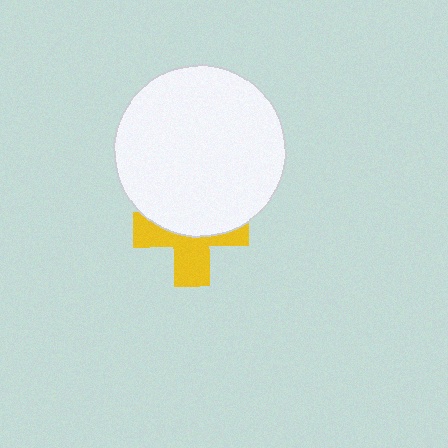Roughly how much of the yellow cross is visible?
About half of it is visible (roughly 47%).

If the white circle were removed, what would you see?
You would see the complete yellow cross.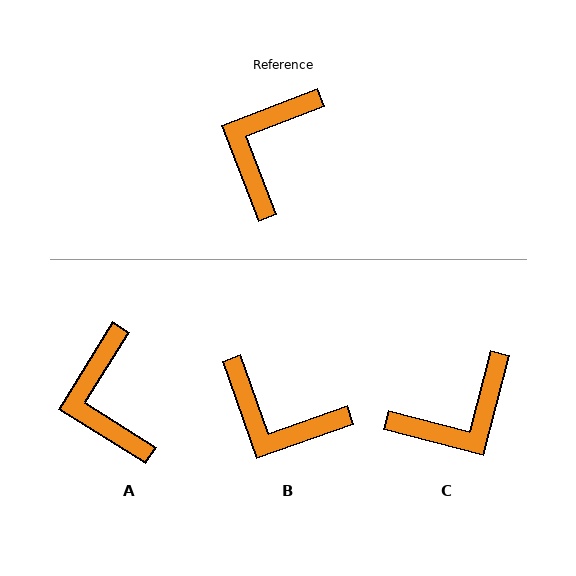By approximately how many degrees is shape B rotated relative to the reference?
Approximately 88 degrees counter-clockwise.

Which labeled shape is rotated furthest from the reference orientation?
C, about 144 degrees away.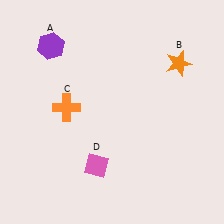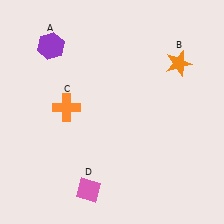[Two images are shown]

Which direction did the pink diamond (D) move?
The pink diamond (D) moved down.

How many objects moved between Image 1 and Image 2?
1 object moved between the two images.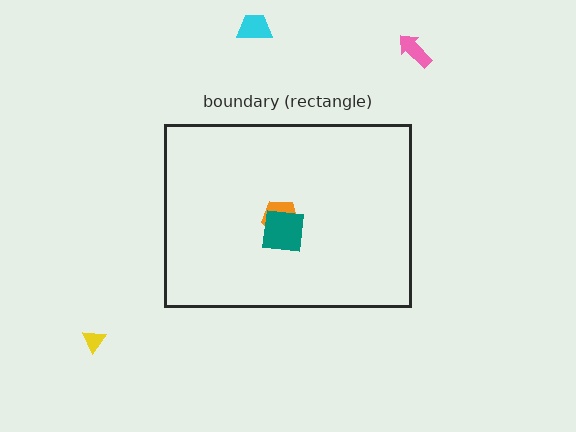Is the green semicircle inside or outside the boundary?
Inside.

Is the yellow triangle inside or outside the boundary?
Outside.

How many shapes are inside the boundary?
3 inside, 3 outside.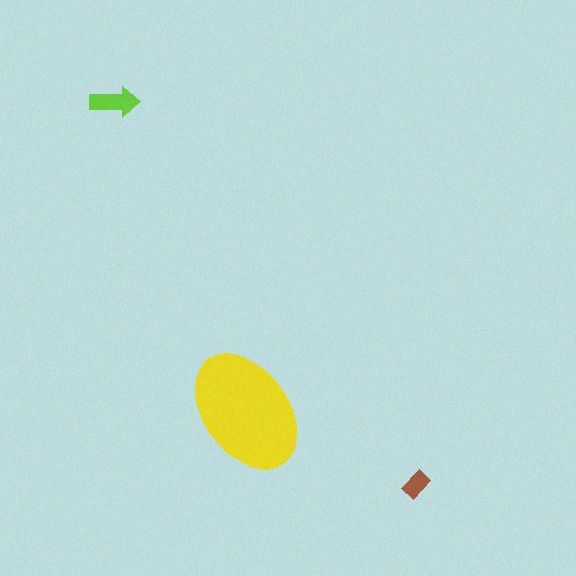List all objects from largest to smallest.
The yellow ellipse, the lime arrow, the brown rectangle.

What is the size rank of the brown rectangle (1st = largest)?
3rd.